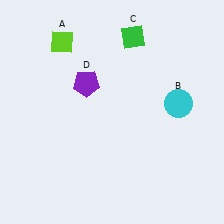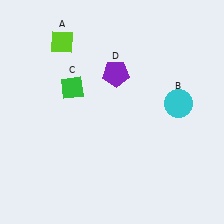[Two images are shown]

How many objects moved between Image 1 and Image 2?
2 objects moved between the two images.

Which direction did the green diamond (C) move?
The green diamond (C) moved left.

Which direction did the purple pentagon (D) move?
The purple pentagon (D) moved right.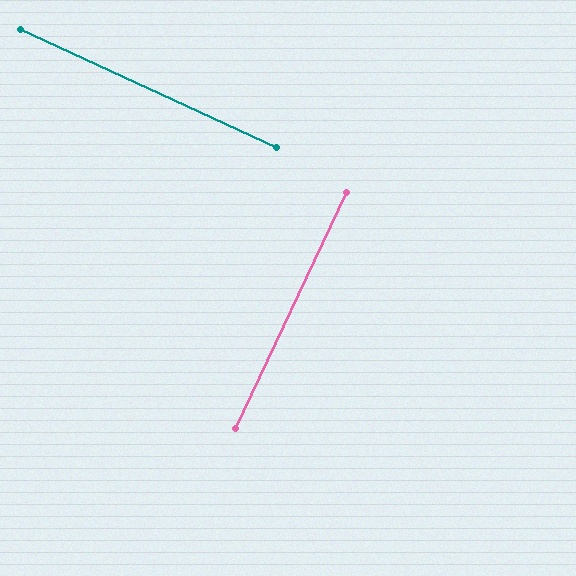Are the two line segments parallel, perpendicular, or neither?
Perpendicular — they meet at approximately 90°.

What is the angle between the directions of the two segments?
Approximately 90 degrees.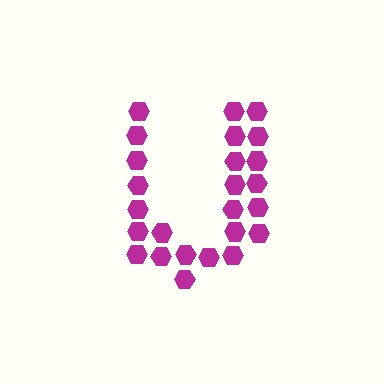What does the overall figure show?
The overall figure shows the letter U.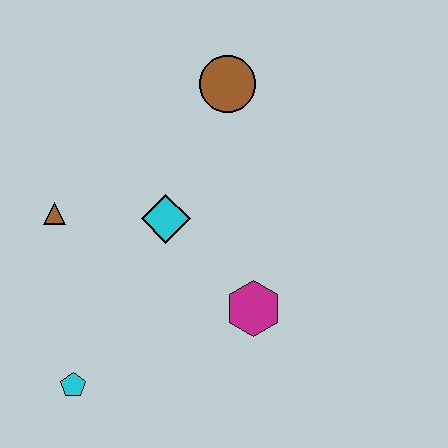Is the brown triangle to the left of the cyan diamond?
Yes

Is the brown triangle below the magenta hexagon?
No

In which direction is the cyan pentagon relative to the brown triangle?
The cyan pentagon is below the brown triangle.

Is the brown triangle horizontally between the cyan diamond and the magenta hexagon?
No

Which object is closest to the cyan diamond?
The brown triangle is closest to the cyan diamond.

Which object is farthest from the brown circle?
The cyan pentagon is farthest from the brown circle.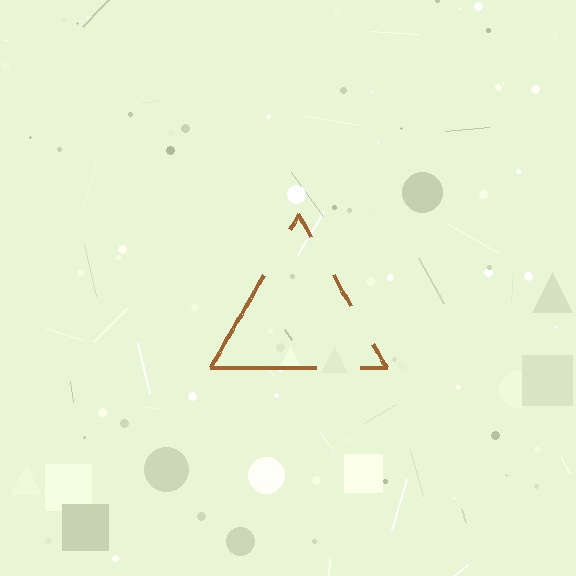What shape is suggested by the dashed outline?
The dashed outline suggests a triangle.